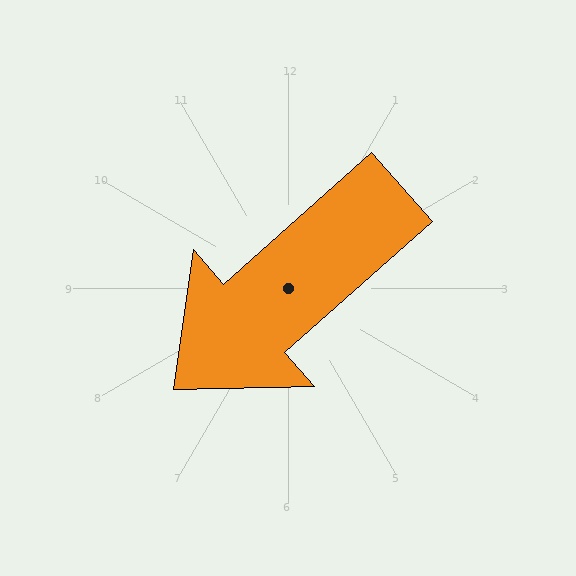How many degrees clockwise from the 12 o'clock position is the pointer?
Approximately 228 degrees.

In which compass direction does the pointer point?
Southwest.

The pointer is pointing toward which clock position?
Roughly 8 o'clock.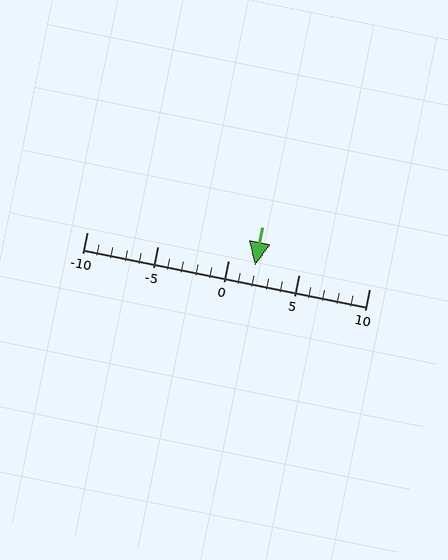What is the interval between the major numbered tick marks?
The major tick marks are spaced 5 units apart.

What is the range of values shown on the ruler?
The ruler shows values from -10 to 10.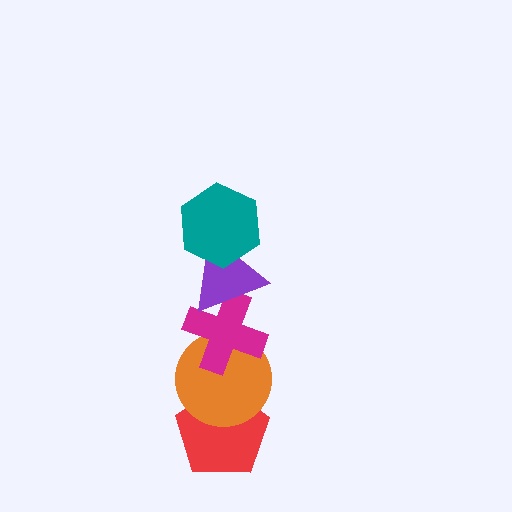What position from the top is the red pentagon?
The red pentagon is 5th from the top.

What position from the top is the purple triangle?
The purple triangle is 2nd from the top.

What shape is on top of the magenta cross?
The purple triangle is on top of the magenta cross.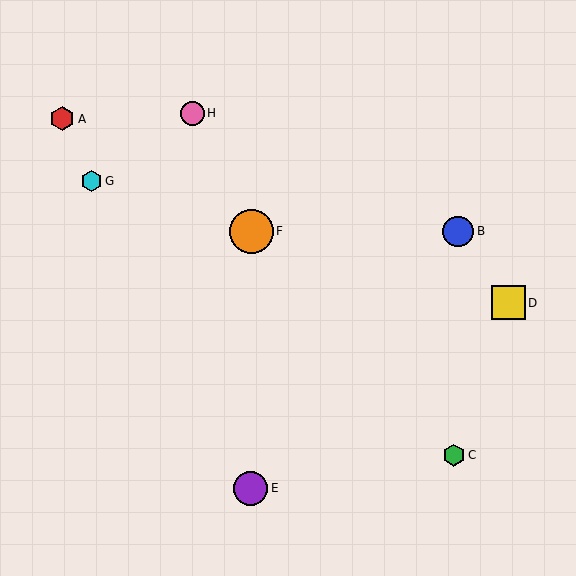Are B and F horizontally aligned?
Yes, both are at y≈232.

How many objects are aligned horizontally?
2 objects (B, F) are aligned horizontally.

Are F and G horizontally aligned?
No, F is at y≈232 and G is at y≈181.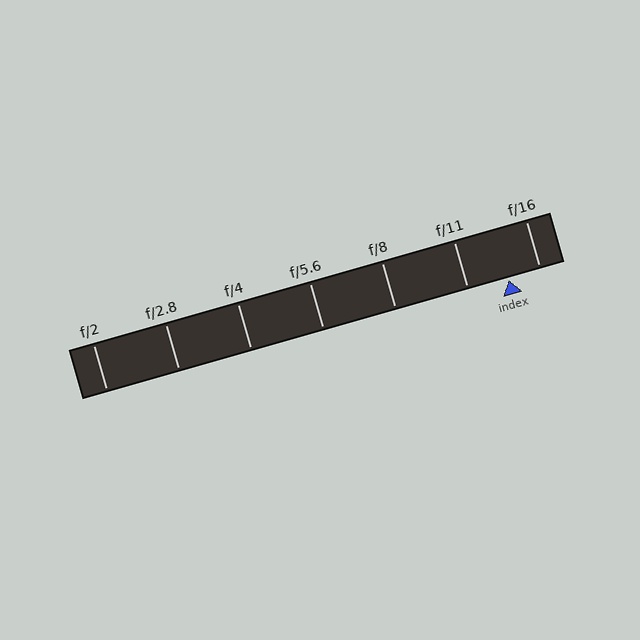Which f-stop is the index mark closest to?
The index mark is closest to f/16.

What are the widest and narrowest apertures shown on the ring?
The widest aperture shown is f/2 and the narrowest is f/16.